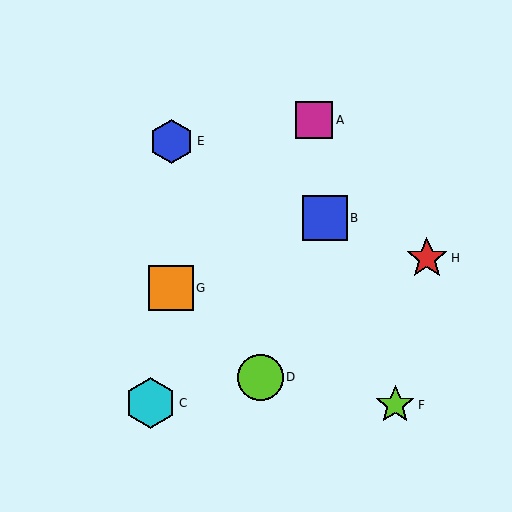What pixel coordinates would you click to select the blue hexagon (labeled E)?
Click at (171, 141) to select the blue hexagon E.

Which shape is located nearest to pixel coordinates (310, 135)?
The magenta square (labeled A) at (314, 120) is nearest to that location.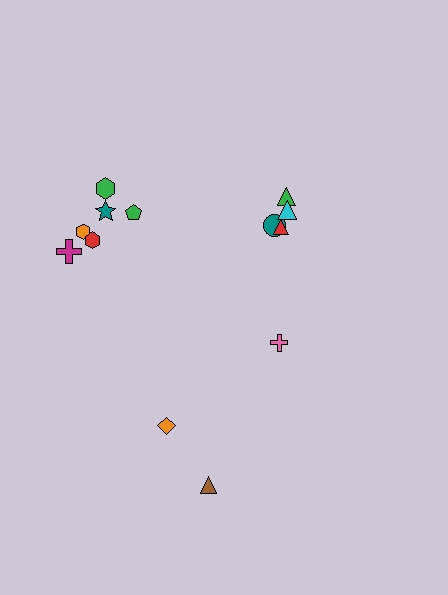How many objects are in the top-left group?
There are 6 objects.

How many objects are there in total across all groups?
There are 13 objects.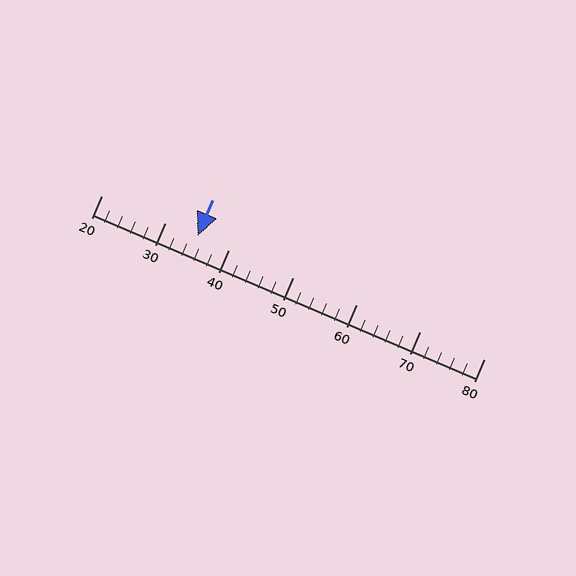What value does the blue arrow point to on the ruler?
The blue arrow points to approximately 35.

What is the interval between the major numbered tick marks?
The major tick marks are spaced 10 units apart.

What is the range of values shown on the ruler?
The ruler shows values from 20 to 80.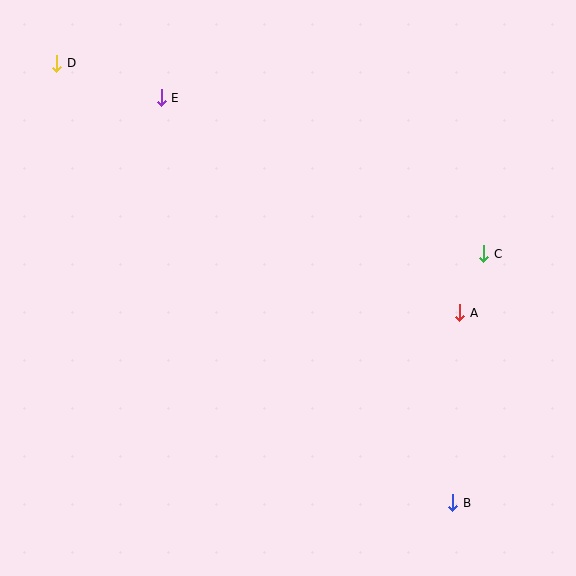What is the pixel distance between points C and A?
The distance between C and A is 64 pixels.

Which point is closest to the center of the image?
Point A at (460, 313) is closest to the center.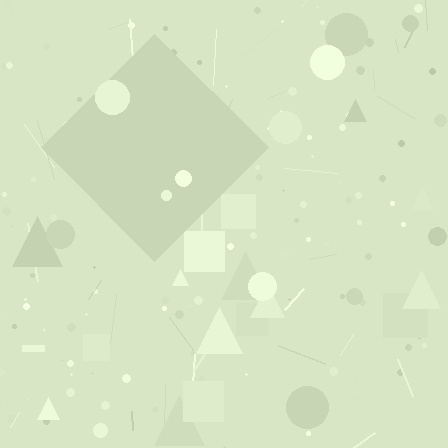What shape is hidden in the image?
A diamond is hidden in the image.